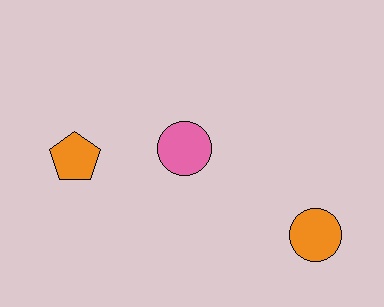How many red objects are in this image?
There are no red objects.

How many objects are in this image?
There are 3 objects.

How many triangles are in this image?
There are no triangles.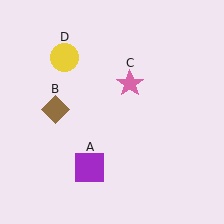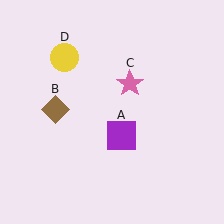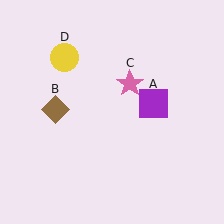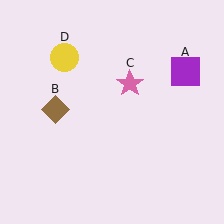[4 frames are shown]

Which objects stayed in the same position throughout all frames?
Brown diamond (object B) and pink star (object C) and yellow circle (object D) remained stationary.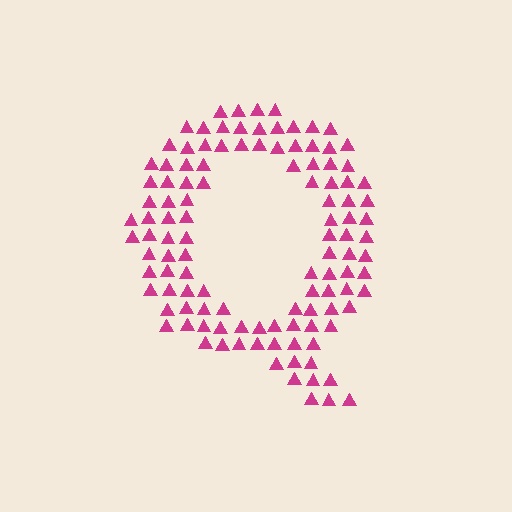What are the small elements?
The small elements are triangles.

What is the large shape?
The large shape is the letter Q.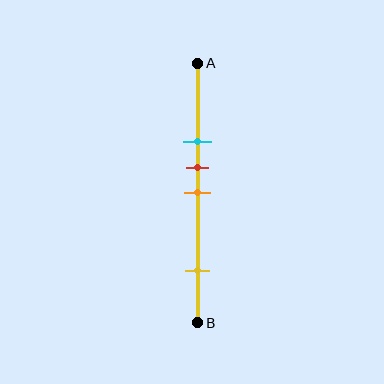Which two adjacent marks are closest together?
The red and orange marks are the closest adjacent pair.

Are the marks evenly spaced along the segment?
No, the marks are not evenly spaced.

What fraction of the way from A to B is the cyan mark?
The cyan mark is approximately 30% (0.3) of the way from A to B.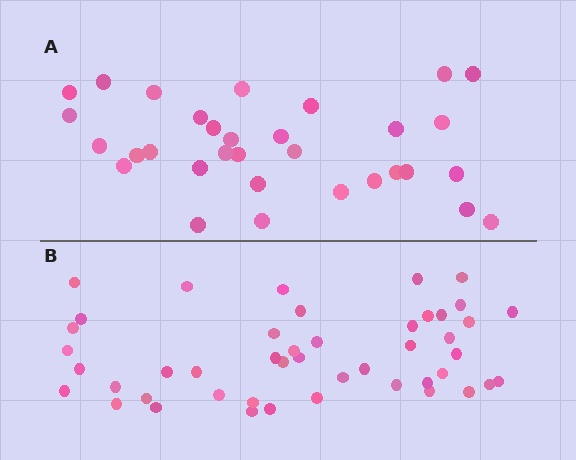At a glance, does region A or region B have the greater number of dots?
Region B (the bottom region) has more dots.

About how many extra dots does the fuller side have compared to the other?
Region B has approximately 15 more dots than region A.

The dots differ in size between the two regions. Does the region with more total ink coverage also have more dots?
No. Region A has more total ink coverage because its dots are larger, but region B actually contains more individual dots. Total area can be misleading — the number of items is what matters here.